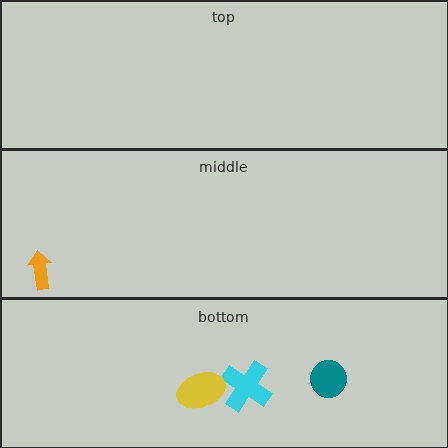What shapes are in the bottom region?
The cyan cross, the teal circle, the yellow ellipse.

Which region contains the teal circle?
The bottom region.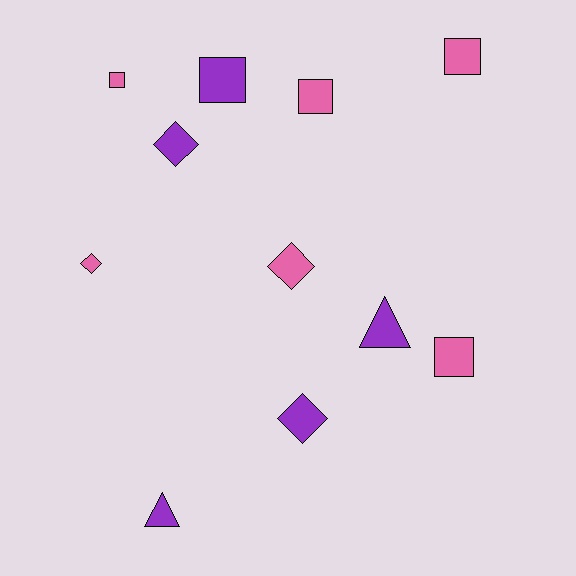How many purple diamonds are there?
There are 2 purple diamonds.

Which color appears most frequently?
Pink, with 6 objects.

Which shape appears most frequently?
Square, with 5 objects.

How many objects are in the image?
There are 11 objects.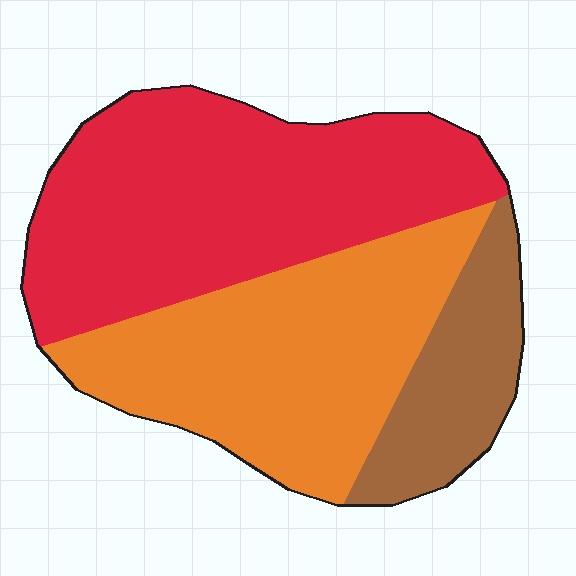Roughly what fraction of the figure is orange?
Orange takes up about three eighths (3/8) of the figure.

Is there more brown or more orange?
Orange.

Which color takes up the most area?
Red, at roughly 45%.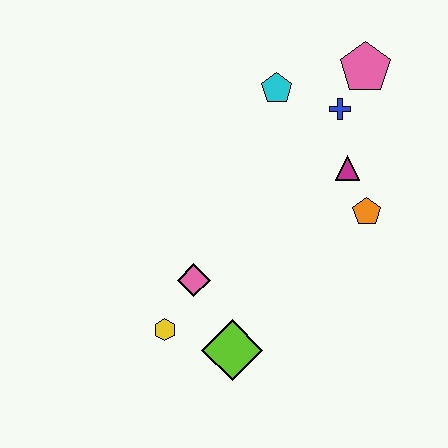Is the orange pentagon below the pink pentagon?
Yes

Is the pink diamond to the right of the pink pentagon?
No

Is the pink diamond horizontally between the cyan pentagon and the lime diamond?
No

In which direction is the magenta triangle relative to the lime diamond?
The magenta triangle is above the lime diamond.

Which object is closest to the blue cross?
The pink pentagon is closest to the blue cross.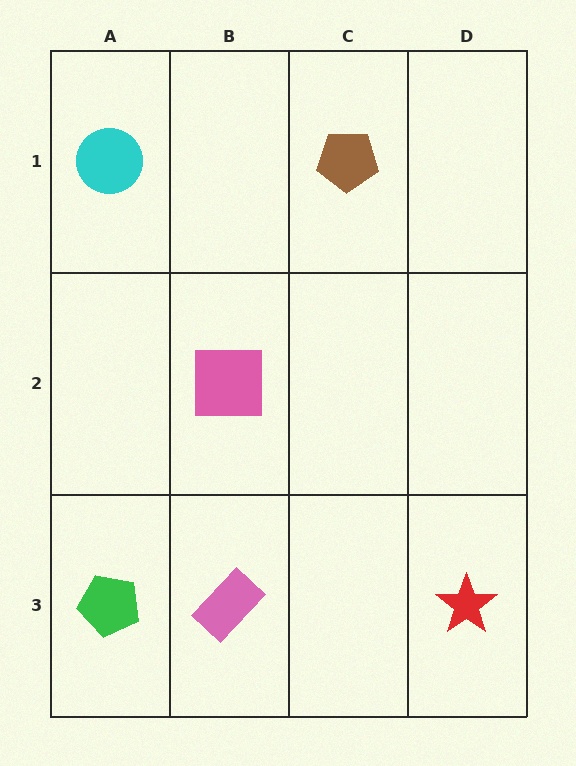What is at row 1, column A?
A cyan circle.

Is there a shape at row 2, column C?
No, that cell is empty.